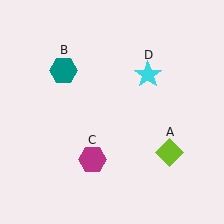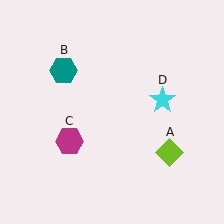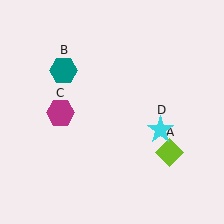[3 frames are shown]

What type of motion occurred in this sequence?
The magenta hexagon (object C), cyan star (object D) rotated clockwise around the center of the scene.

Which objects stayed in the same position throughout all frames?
Lime diamond (object A) and teal hexagon (object B) remained stationary.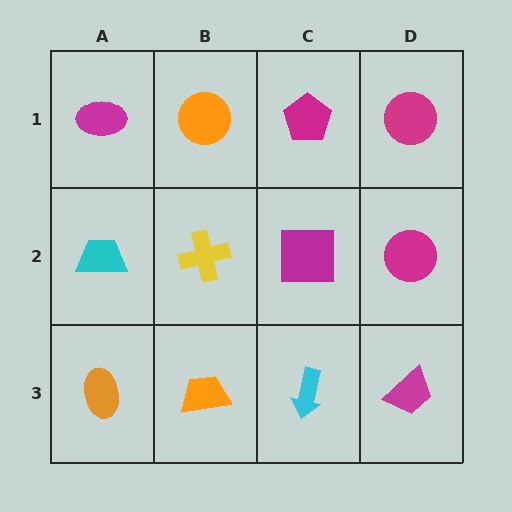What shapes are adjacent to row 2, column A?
A magenta ellipse (row 1, column A), an orange ellipse (row 3, column A), a yellow cross (row 2, column B).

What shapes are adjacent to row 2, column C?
A magenta pentagon (row 1, column C), a cyan arrow (row 3, column C), a yellow cross (row 2, column B), a magenta circle (row 2, column D).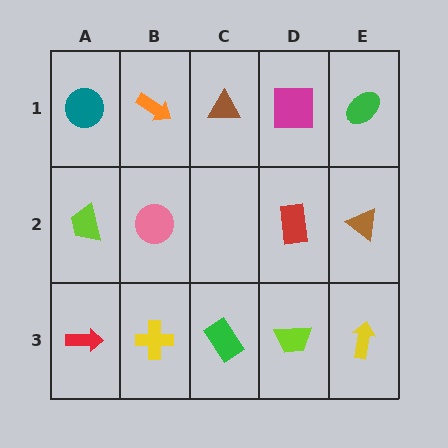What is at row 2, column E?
A brown triangle.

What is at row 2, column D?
A red rectangle.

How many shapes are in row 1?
5 shapes.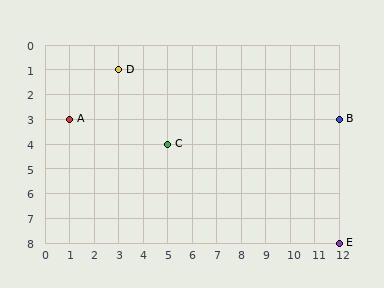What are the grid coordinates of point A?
Point A is at grid coordinates (1, 3).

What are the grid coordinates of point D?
Point D is at grid coordinates (3, 1).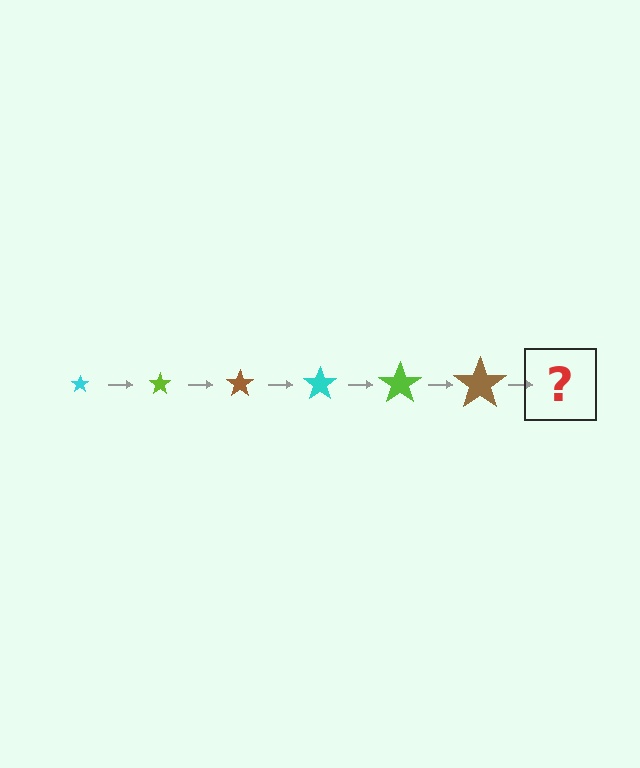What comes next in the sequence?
The next element should be a cyan star, larger than the previous one.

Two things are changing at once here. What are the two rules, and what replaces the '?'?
The two rules are that the star grows larger each step and the color cycles through cyan, lime, and brown. The '?' should be a cyan star, larger than the previous one.